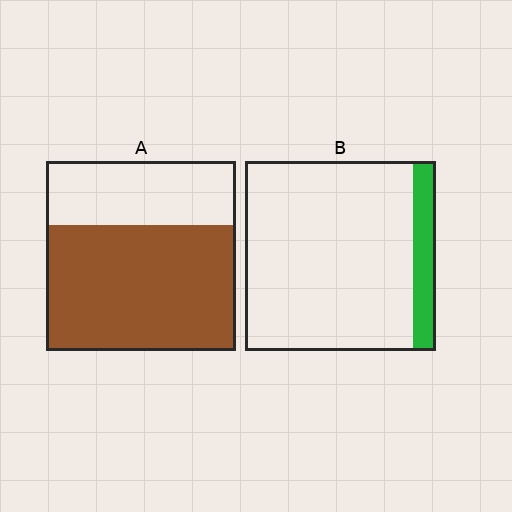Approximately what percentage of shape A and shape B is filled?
A is approximately 65% and B is approximately 10%.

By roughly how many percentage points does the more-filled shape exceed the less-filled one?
By roughly 55 percentage points (A over B).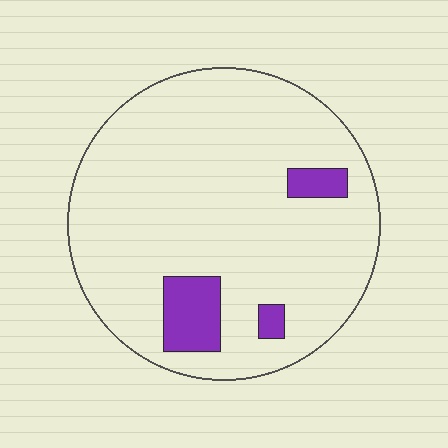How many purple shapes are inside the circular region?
3.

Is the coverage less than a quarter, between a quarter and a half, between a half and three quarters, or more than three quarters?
Less than a quarter.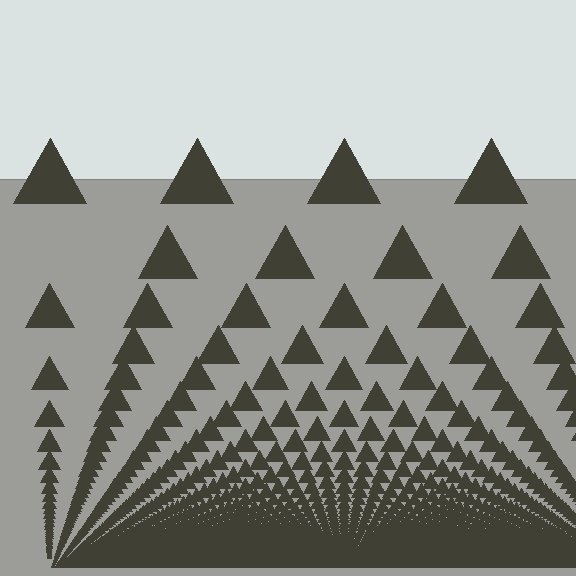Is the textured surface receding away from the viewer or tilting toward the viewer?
The surface appears to tilt toward the viewer. Texture elements get larger and sparser toward the top.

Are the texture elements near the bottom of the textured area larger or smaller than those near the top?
Smaller. The gradient is inverted — elements near the bottom are smaller and denser.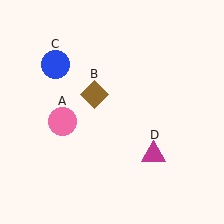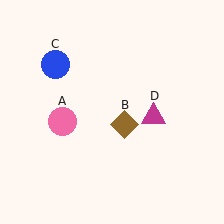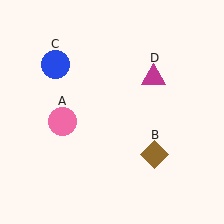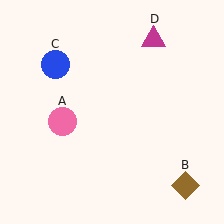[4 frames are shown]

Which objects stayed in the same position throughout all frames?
Pink circle (object A) and blue circle (object C) remained stationary.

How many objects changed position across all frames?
2 objects changed position: brown diamond (object B), magenta triangle (object D).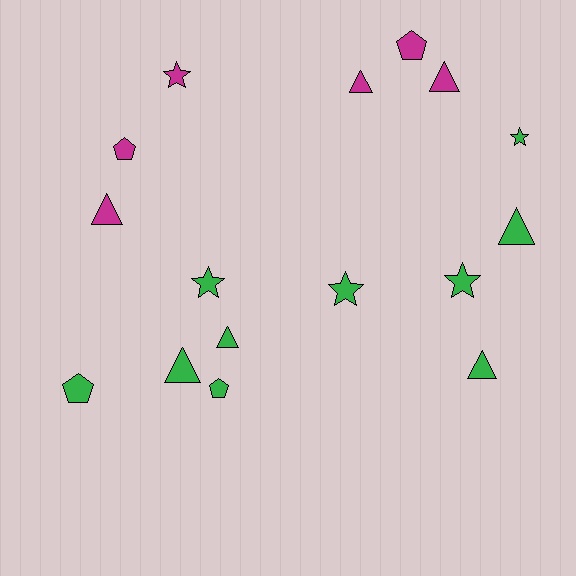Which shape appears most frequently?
Triangle, with 7 objects.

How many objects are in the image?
There are 16 objects.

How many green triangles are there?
There are 4 green triangles.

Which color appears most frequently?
Green, with 10 objects.